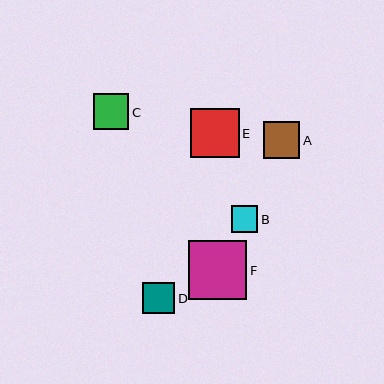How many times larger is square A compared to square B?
Square A is approximately 1.4 times the size of square B.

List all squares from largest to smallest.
From largest to smallest: F, E, A, C, D, B.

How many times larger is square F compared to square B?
Square F is approximately 2.3 times the size of square B.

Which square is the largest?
Square F is the largest with a size of approximately 59 pixels.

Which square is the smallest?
Square B is the smallest with a size of approximately 26 pixels.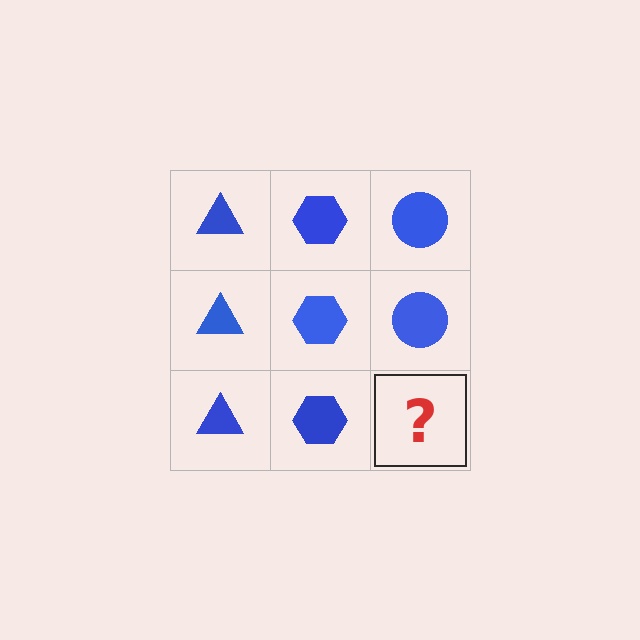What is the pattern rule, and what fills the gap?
The rule is that each column has a consistent shape. The gap should be filled with a blue circle.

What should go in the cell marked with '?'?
The missing cell should contain a blue circle.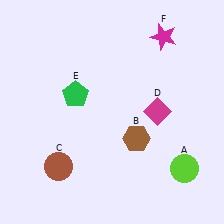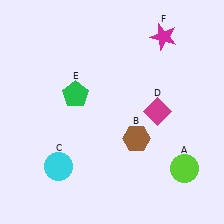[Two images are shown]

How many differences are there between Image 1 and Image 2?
There is 1 difference between the two images.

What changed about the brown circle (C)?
In Image 1, C is brown. In Image 2, it changed to cyan.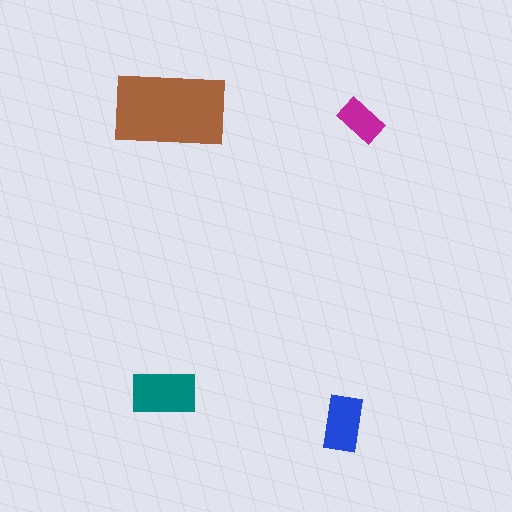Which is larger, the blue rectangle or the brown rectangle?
The brown one.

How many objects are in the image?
There are 4 objects in the image.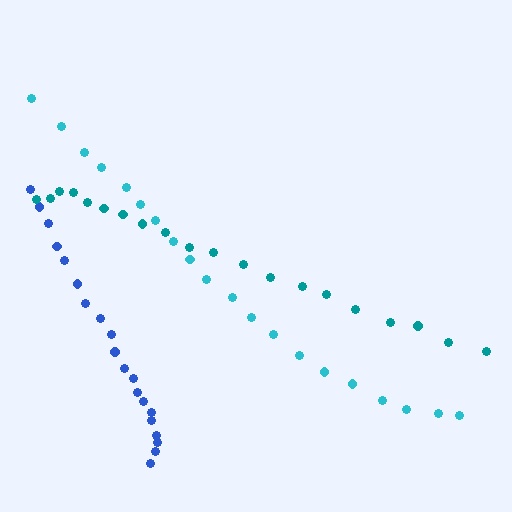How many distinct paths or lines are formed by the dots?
There are 3 distinct paths.